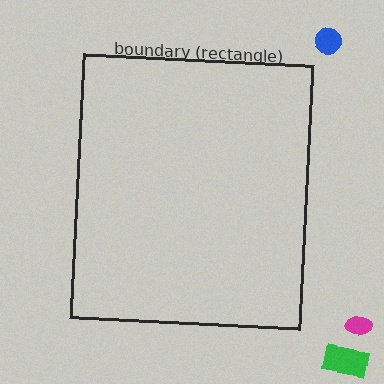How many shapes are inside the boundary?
0 inside, 3 outside.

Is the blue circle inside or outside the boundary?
Outside.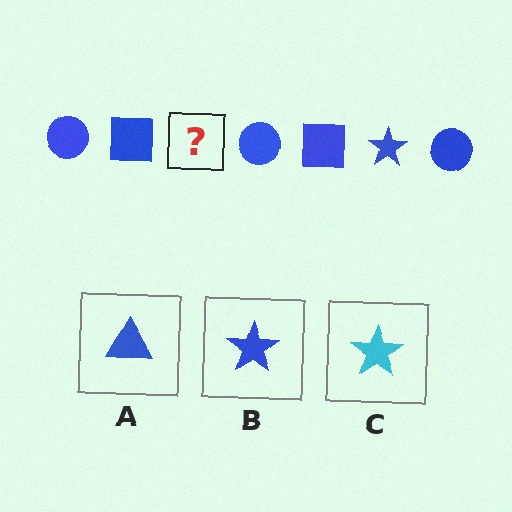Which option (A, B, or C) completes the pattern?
B.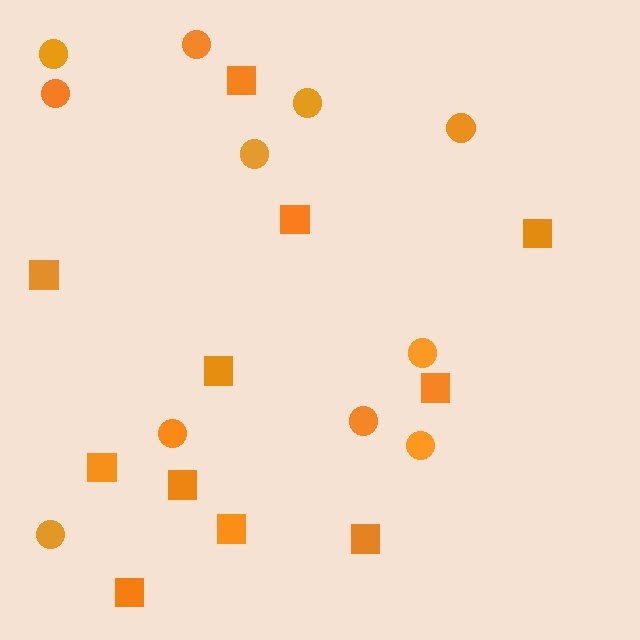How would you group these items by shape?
There are 2 groups: one group of circles (11) and one group of squares (11).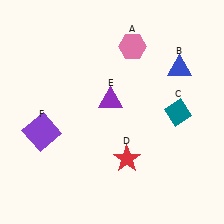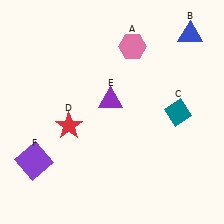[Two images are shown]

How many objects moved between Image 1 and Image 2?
3 objects moved between the two images.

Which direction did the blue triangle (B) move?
The blue triangle (B) moved up.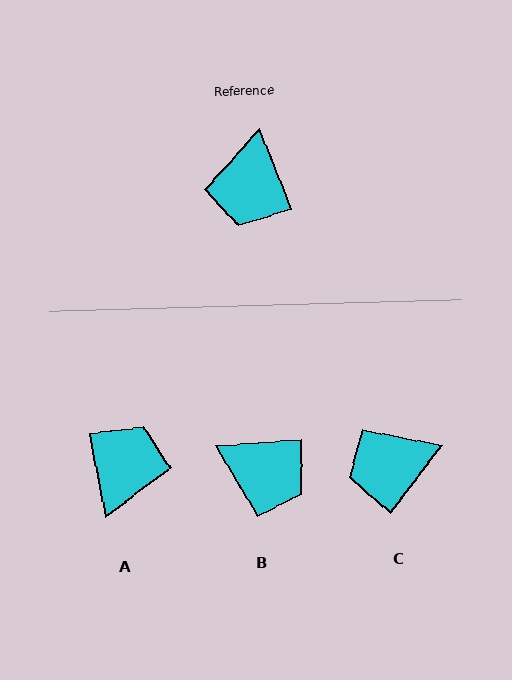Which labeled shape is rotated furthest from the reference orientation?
A, about 170 degrees away.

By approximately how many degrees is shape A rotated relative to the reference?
Approximately 170 degrees counter-clockwise.